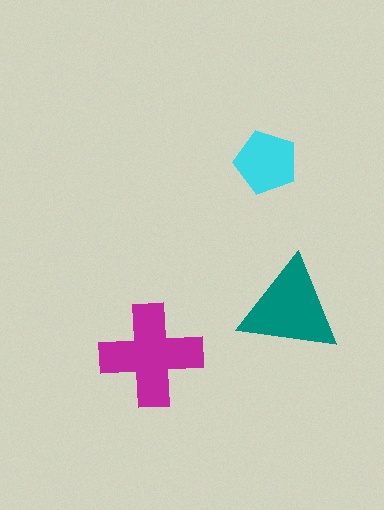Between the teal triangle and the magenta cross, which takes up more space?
The magenta cross.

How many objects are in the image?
There are 3 objects in the image.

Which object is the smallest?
The cyan pentagon.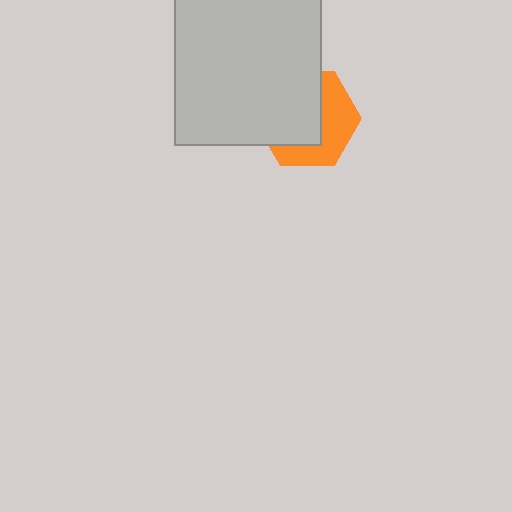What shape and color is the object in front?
The object in front is a light gray square.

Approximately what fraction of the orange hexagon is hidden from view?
Roughly 55% of the orange hexagon is hidden behind the light gray square.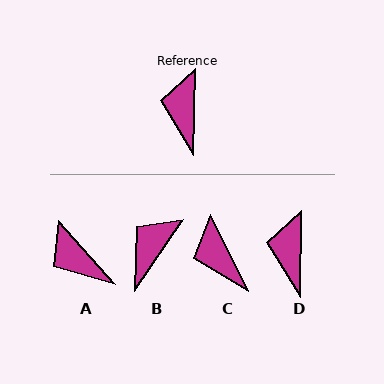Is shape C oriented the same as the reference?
No, it is off by about 27 degrees.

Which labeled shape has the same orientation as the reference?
D.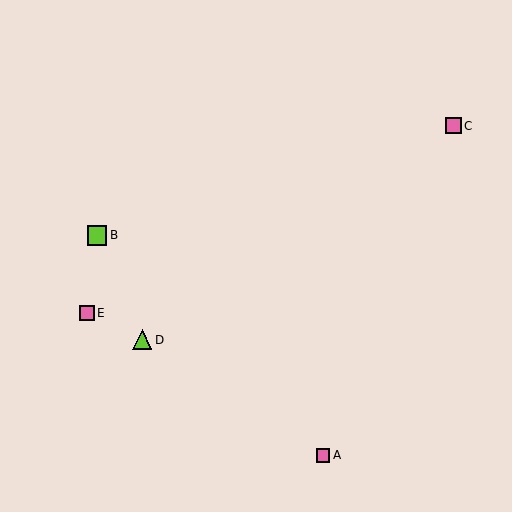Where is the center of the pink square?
The center of the pink square is at (323, 455).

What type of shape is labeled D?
Shape D is a lime triangle.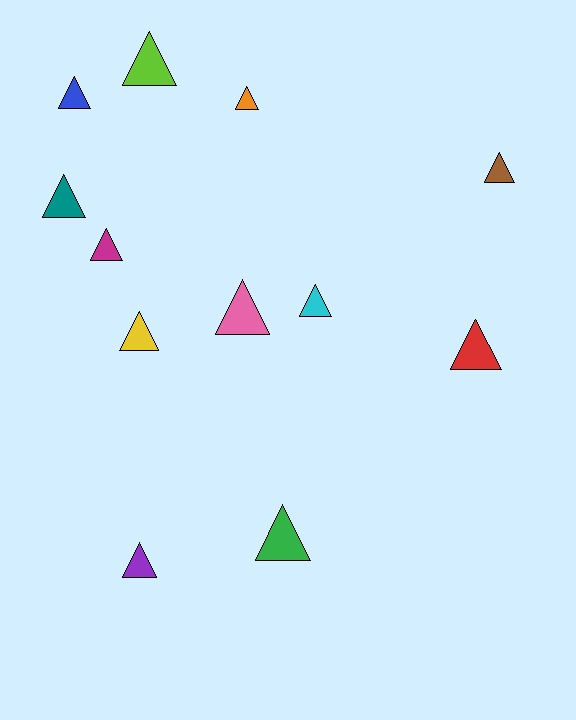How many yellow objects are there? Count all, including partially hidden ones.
There is 1 yellow object.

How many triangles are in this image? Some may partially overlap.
There are 12 triangles.